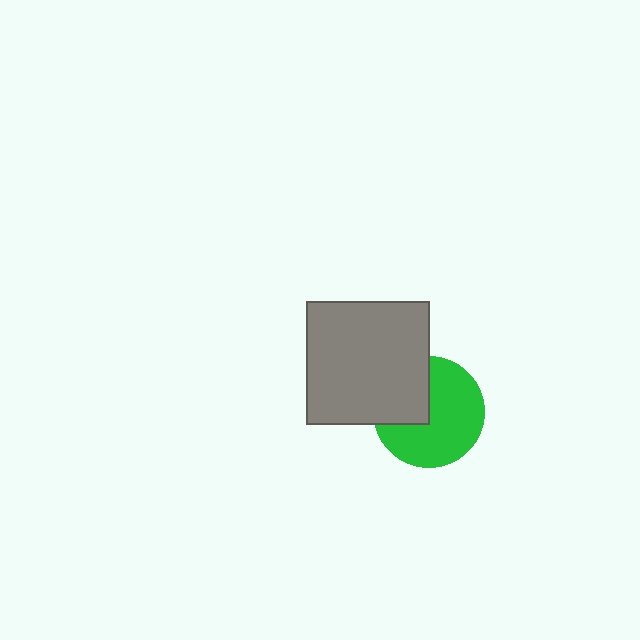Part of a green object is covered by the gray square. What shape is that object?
It is a circle.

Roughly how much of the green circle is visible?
Most of it is visible (roughly 67%).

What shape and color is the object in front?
The object in front is a gray square.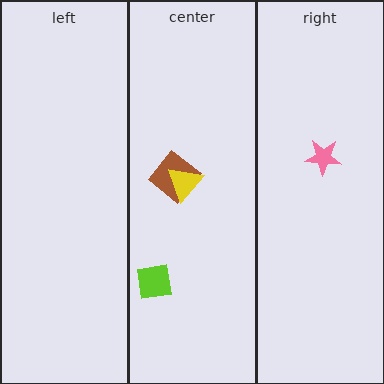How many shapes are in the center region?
3.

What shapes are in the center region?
The brown diamond, the yellow triangle, the lime square.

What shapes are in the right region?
The pink star.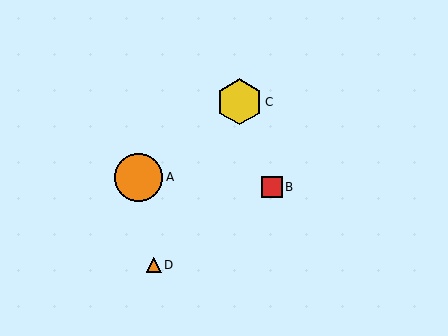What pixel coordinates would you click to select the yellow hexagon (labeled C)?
Click at (239, 102) to select the yellow hexagon C.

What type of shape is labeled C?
Shape C is a yellow hexagon.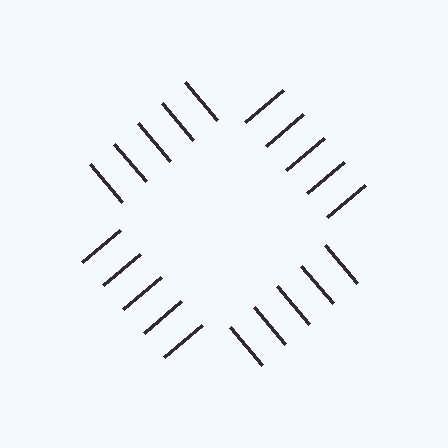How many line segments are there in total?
20 — 5 along each of the 4 edges.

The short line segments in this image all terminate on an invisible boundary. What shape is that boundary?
An illusory square — the line segments terminate on its edges but no continuous stroke is drawn.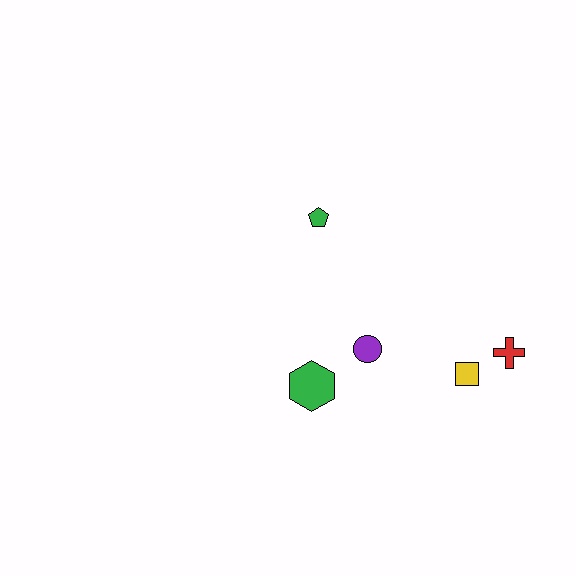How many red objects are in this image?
There is 1 red object.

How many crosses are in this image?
There is 1 cross.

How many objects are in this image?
There are 5 objects.